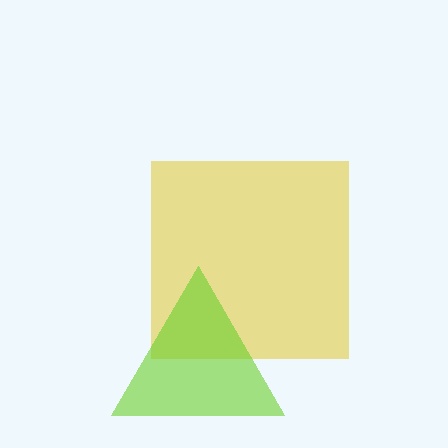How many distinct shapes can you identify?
There are 2 distinct shapes: a yellow square, a lime triangle.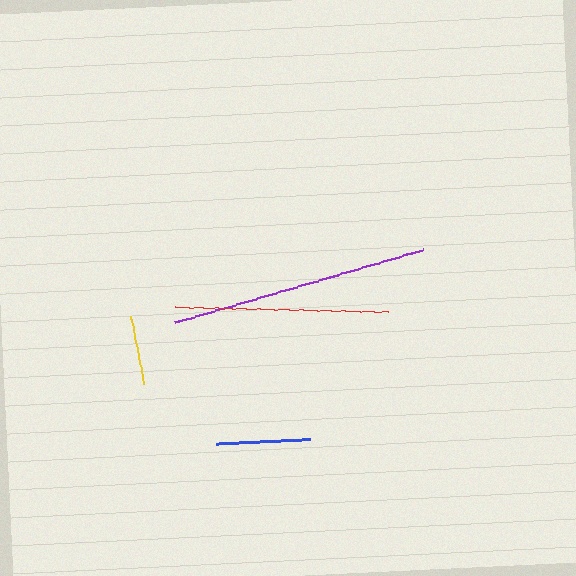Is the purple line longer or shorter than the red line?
The purple line is longer than the red line.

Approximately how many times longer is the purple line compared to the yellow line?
The purple line is approximately 3.7 times the length of the yellow line.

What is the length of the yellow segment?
The yellow segment is approximately 70 pixels long.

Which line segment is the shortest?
The yellow line is the shortest at approximately 70 pixels.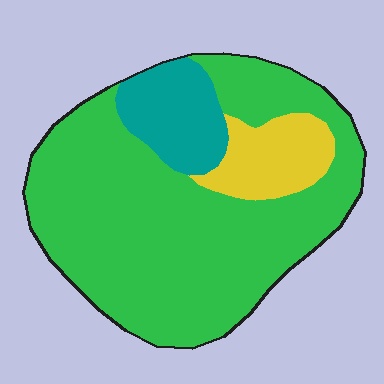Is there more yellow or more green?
Green.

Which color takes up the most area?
Green, at roughly 75%.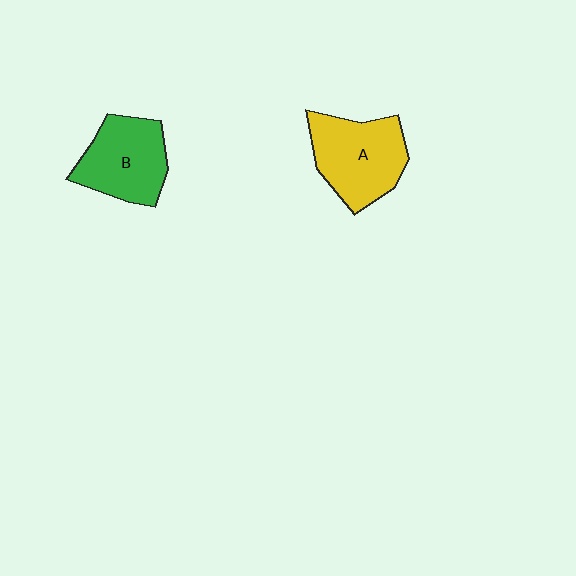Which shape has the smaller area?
Shape B (green).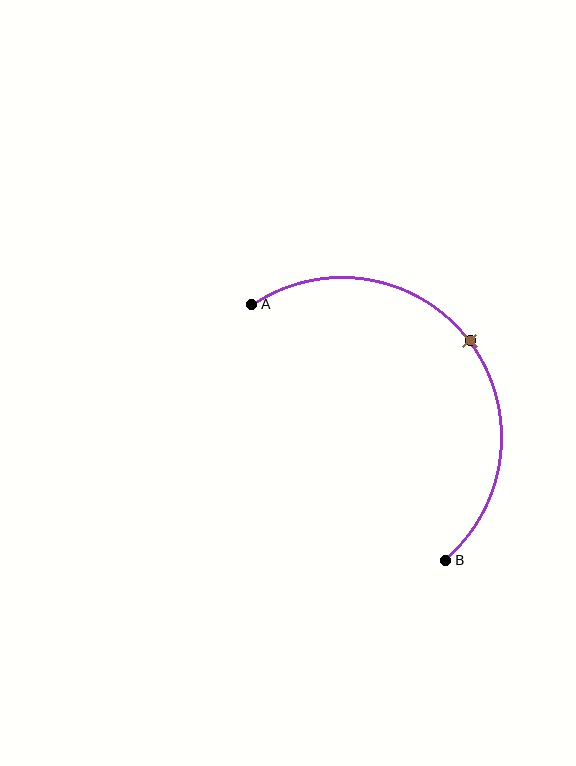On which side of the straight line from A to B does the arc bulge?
The arc bulges above and to the right of the straight line connecting A and B.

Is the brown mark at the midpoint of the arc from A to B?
Yes. The brown mark lies on the arc at equal arc-length from both A and B — it is the arc midpoint.